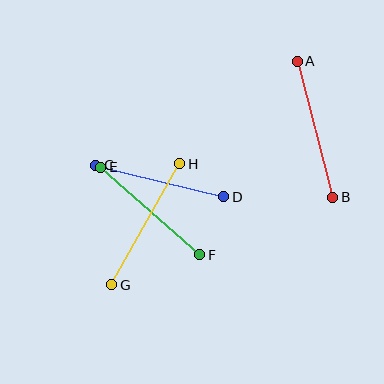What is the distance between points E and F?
The distance is approximately 132 pixels.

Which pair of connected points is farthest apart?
Points A and B are farthest apart.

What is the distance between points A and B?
The distance is approximately 141 pixels.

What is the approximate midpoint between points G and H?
The midpoint is at approximately (146, 224) pixels.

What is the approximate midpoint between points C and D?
The midpoint is at approximately (160, 181) pixels.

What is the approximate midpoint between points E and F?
The midpoint is at approximately (150, 211) pixels.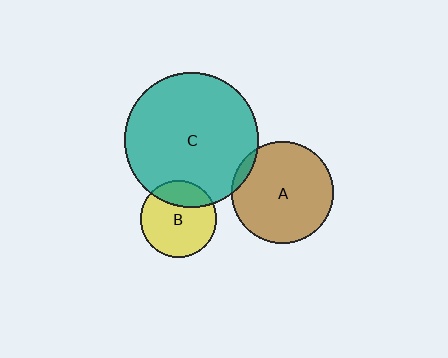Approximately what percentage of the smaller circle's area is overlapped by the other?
Approximately 25%.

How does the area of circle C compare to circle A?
Approximately 1.7 times.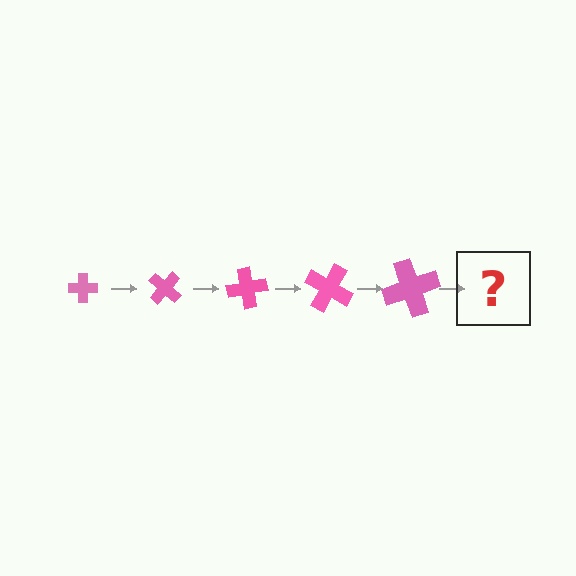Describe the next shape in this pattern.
It should be a cross, larger than the previous one and rotated 200 degrees from the start.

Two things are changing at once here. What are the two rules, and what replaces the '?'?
The two rules are that the cross grows larger each step and it rotates 40 degrees each step. The '?' should be a cross, larger than the previous one and rotated 200 degrees from the start.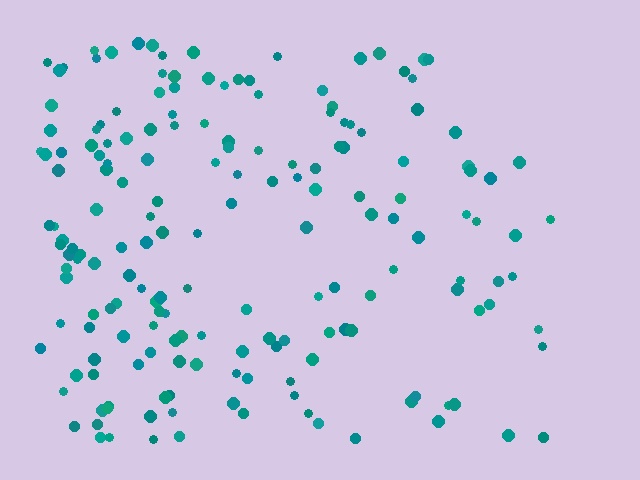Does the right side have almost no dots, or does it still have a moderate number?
Still a moderate number, just noticeably fewer than the left.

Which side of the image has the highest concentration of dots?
The left.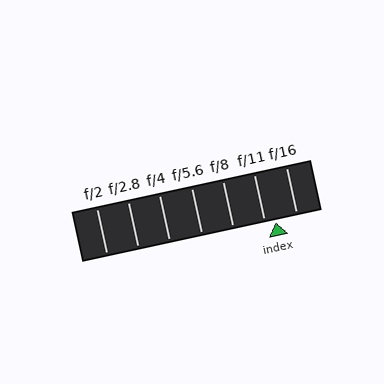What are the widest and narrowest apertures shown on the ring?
The widest aperture shown is f/2 and the narrowest is f/16.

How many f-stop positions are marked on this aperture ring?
There are 7 f-stop positions marked.